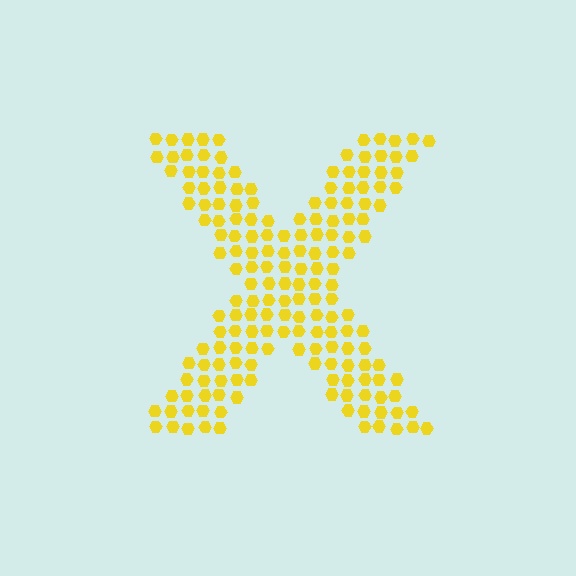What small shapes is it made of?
It is made of small hexagons.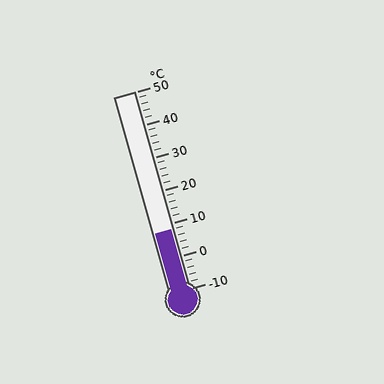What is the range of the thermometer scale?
The thermometer scale ranges from -10°C to 50°C.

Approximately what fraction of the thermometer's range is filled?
The thermometer is filled to approximately 30% of its range.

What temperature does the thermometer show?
The thermometer shows approximately 8°C.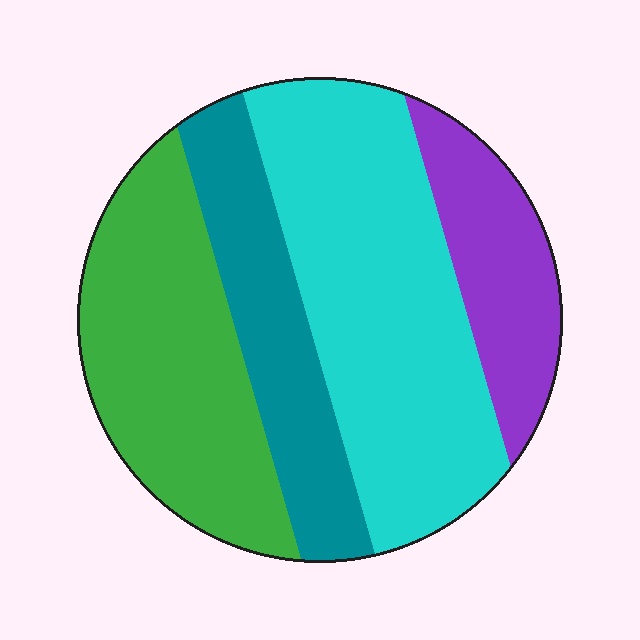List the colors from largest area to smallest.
From largest to smallest: cyan, green, teal, purple.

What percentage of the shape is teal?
Teal covers around 20% of the shape.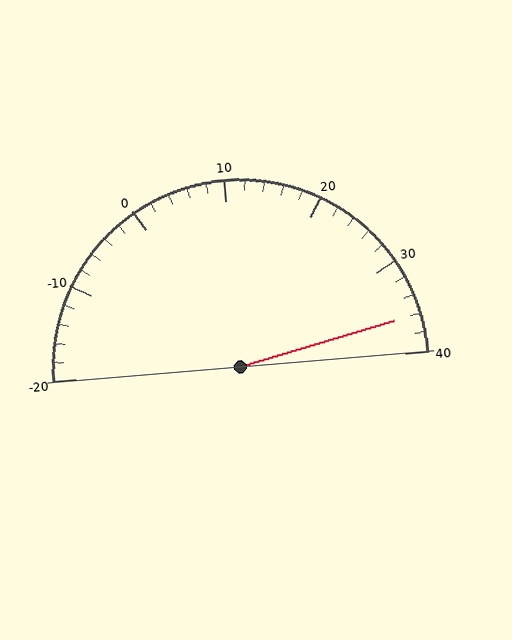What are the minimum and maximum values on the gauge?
The gauge ranges from -20 to 40.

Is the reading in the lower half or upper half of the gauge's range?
The reading is in the upper half of the range (-20 to 40).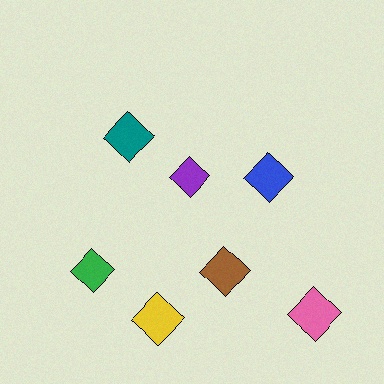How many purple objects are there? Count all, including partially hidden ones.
There is 1 purple object.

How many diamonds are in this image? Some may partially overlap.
There are 7 diamonds.